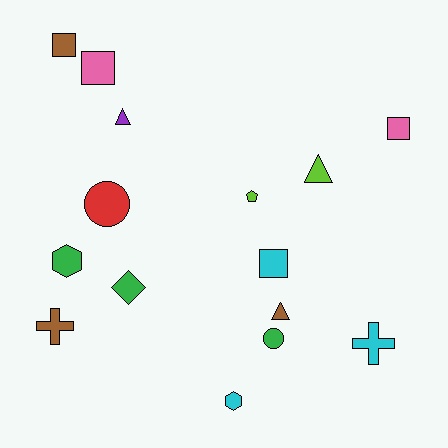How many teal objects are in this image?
There are no teal objects.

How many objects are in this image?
There are 15 objects.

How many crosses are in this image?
There are 2 crosses.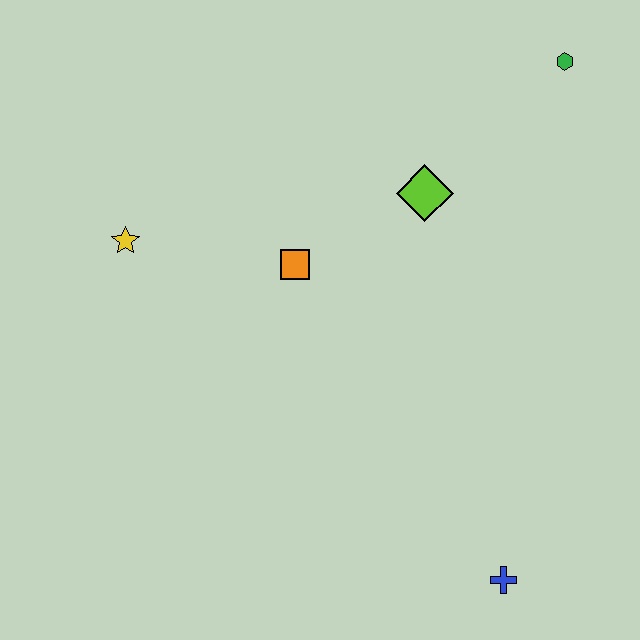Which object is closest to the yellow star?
The orange square is closest to the yellow star.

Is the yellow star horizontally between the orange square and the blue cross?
No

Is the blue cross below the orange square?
Yes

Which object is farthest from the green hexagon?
The blue cross is farthest from the green hexagon.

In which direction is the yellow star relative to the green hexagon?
The yellow star is to the left of the green hexagon.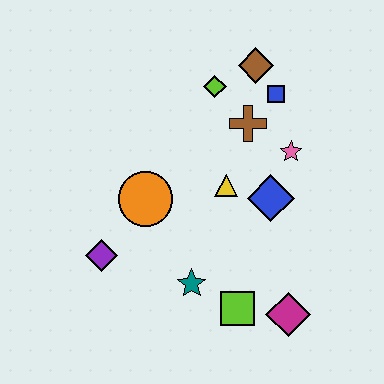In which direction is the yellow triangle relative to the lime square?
The yellow triangle is above the lime square.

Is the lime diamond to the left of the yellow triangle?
Yes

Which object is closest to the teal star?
The lime square is closest to the teal star.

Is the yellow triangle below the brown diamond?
Yes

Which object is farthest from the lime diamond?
The magenta diamond is farthest from the lime diamond.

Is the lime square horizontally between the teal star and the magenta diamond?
Yes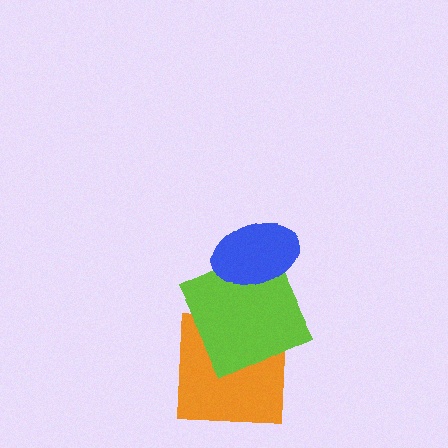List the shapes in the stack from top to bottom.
From top to bottom: the blue ellipse, the lime square, the orange square.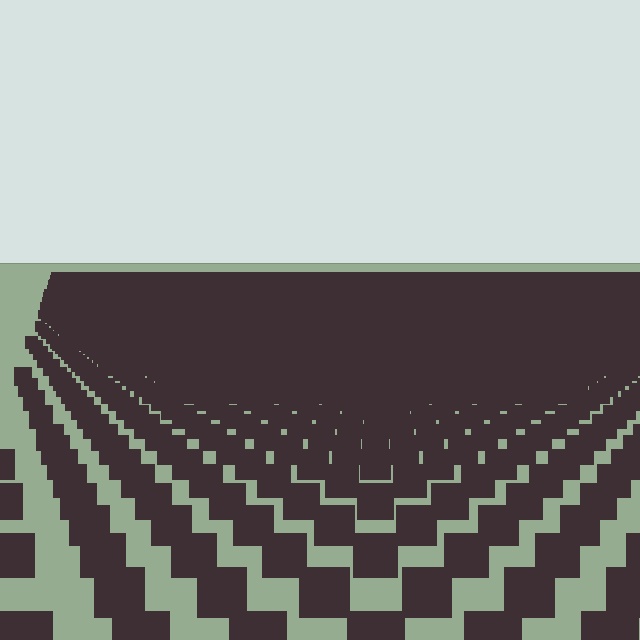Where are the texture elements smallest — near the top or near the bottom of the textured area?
Near the top.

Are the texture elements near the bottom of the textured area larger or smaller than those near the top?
Larger. Near the bottom, elements are closer to the viewer and appear at a bigger on-screen size.